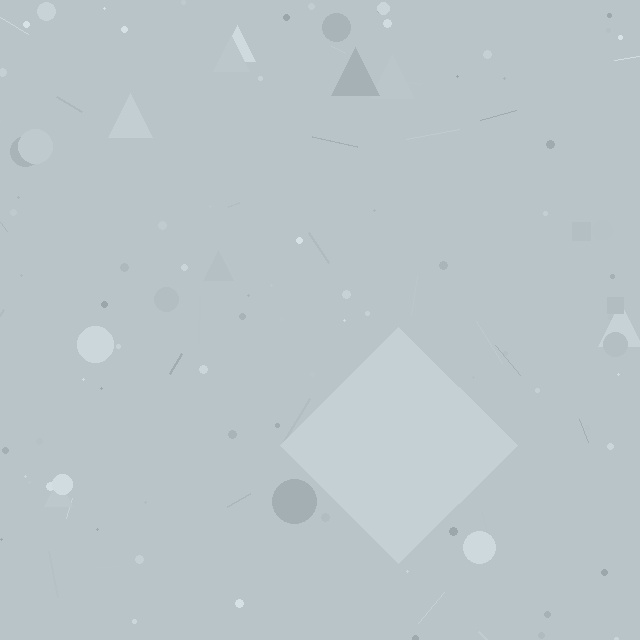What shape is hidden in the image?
A diamond is hidden in the image.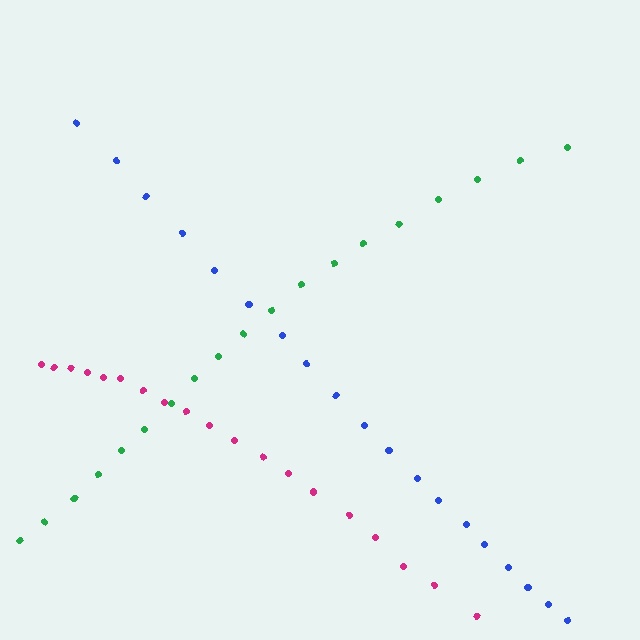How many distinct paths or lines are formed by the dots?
There are 3 distinct paths.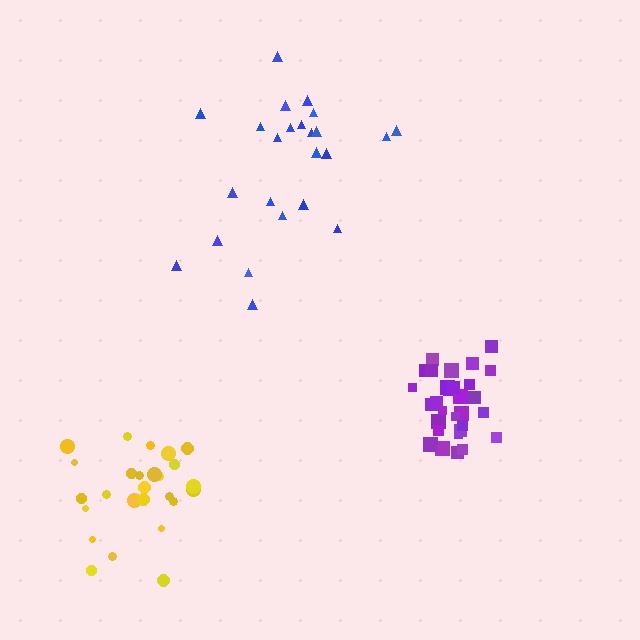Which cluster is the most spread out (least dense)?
Blue.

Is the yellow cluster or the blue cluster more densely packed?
Yellow.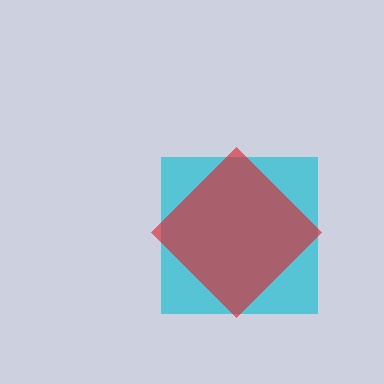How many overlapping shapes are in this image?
There are 2 overlapping shapes in the image.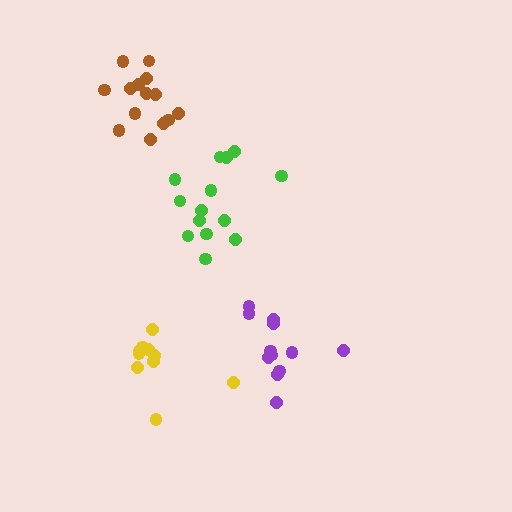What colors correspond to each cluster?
The clusters are colored: brown, green, yellow, purple.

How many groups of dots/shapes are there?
There are 4 groups.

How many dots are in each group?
Group 1: 14 dots, Group 2: 14 dots, Group 3: 10 dots, Group 4: 12 dots (50 total).